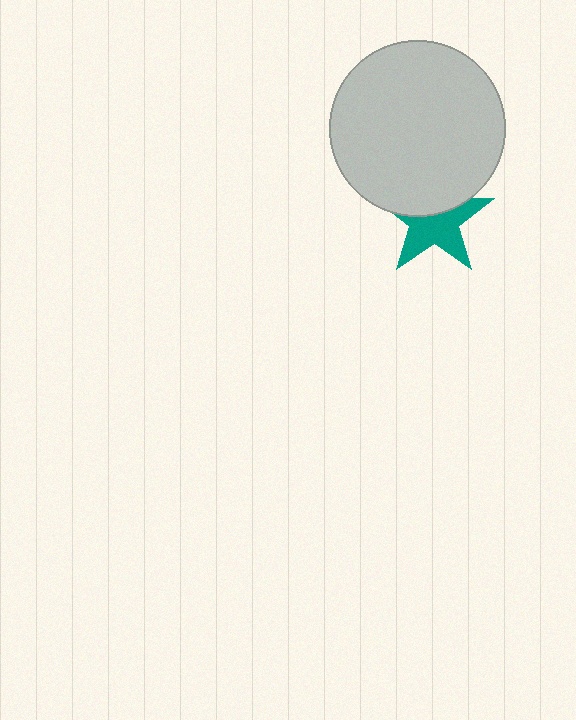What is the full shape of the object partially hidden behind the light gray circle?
The partially hidden object is a teal star.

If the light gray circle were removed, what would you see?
You would see the complete teal star.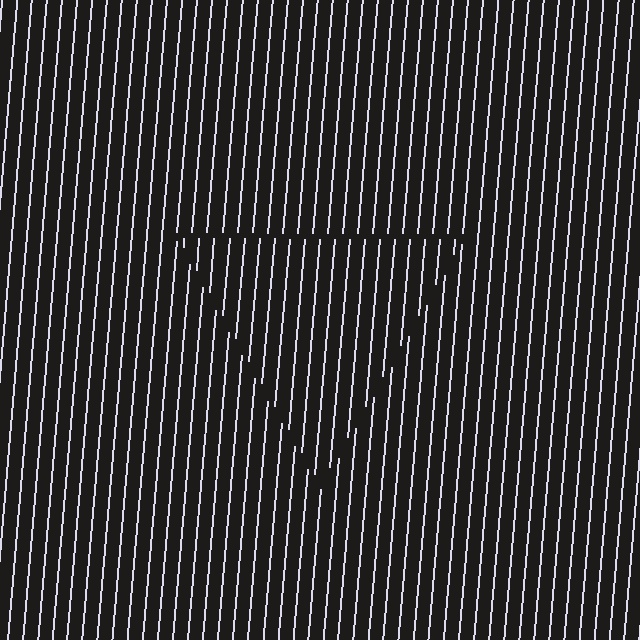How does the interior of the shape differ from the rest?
The interior of the shape contains the same grating, shifted by half a period — the contour is defined by the phase discontinuity where line-ends from the inner and outer gratings abut.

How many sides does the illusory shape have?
3 sides — the line-ends trace a triangle.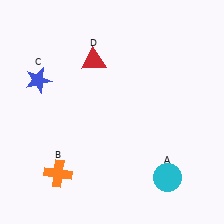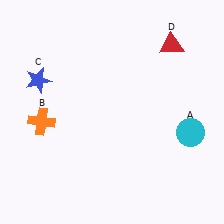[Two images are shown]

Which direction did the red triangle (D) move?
The red triangle (D) moved right.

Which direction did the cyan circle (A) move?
The cyan circle (A) moved up.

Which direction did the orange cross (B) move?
The orange cross (B) moved up.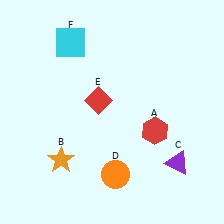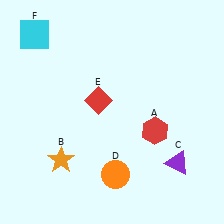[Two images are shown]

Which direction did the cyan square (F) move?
The cyan square (F) moved left.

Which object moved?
The cyan square (F) moved left.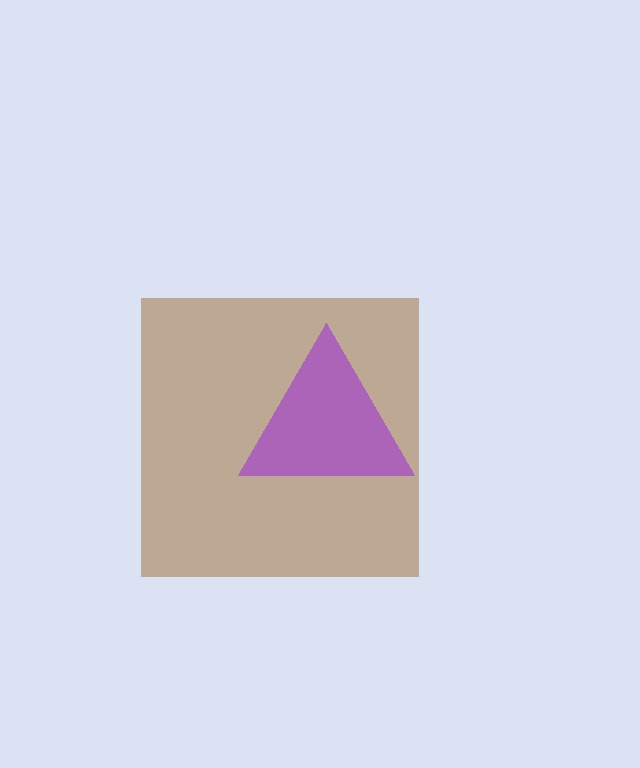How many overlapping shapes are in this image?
There are 2 overlapping shapes in the image.